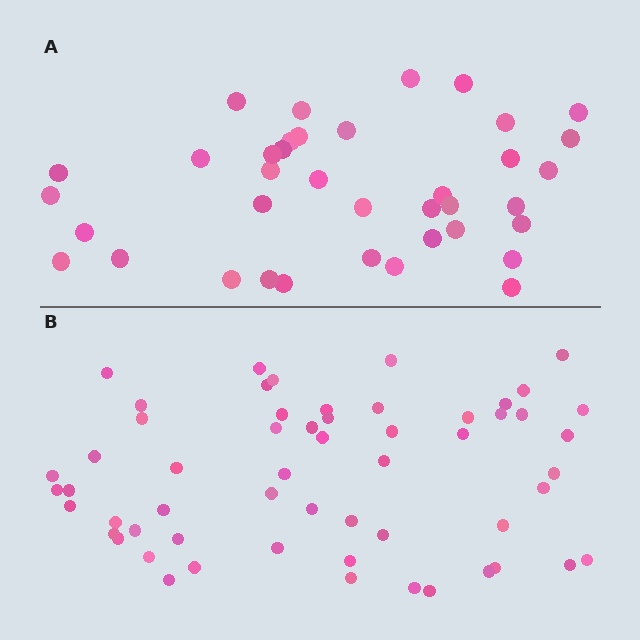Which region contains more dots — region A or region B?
Region B (the bottom region) has more dots.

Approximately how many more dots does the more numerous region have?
Region B has approximately 20 more dots than region A.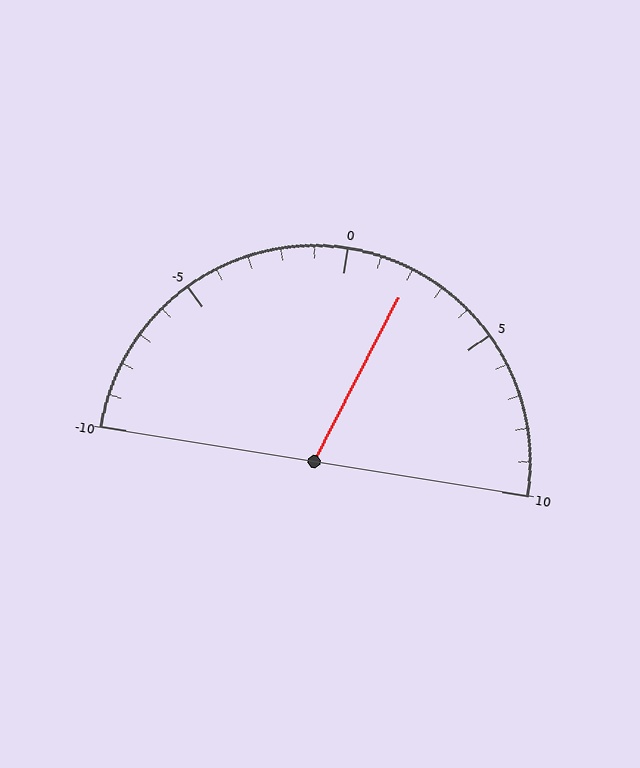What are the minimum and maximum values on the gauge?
The gauge ranges from -10 to 10.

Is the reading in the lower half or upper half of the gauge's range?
The reading is in the upper half of the range (-10 to 10).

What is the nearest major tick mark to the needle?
The nearest major tick mark is 0.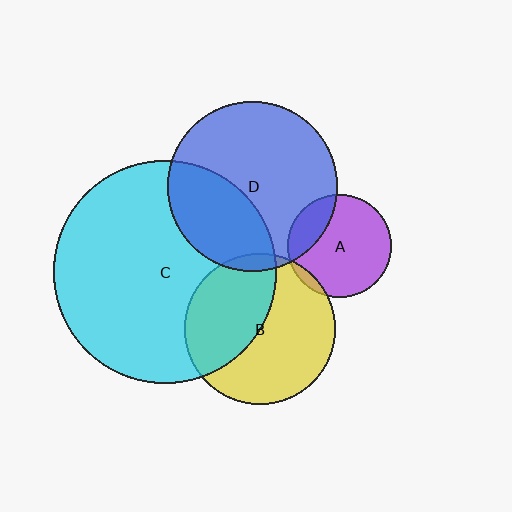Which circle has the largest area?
Circle C (cyan).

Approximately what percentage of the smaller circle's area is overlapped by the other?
Approximately 20%.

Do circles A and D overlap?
Yes.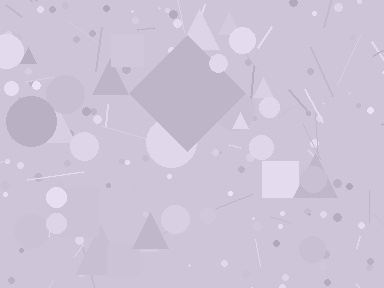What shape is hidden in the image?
A diamond is hidden in the image.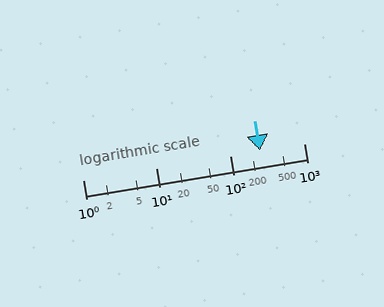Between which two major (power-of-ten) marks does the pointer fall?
The pointer is between 100 and 1000.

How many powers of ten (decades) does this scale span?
The scale spans 3 decades, from 1 to 1000.